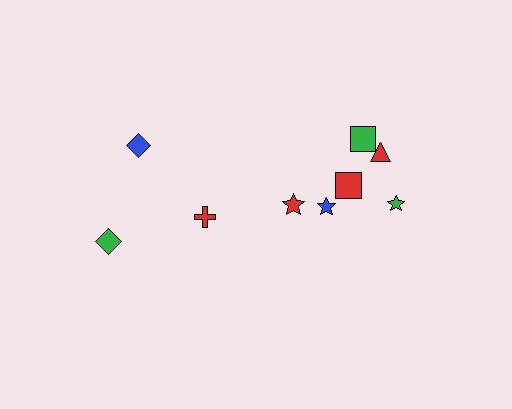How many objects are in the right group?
There are 6 objects.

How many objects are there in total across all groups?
There are 9 objects.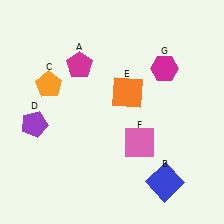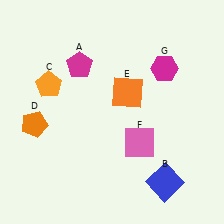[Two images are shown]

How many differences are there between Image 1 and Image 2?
There is 1 difference between the two images.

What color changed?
The pentagon (D) changed from purple in Image 1 to orange in Image 2.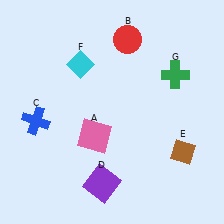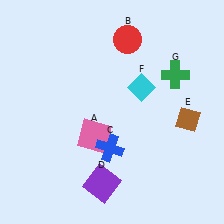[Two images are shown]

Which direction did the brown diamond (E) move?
The brown diamond (E) moved up.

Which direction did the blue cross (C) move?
The blue cross (C) moved right.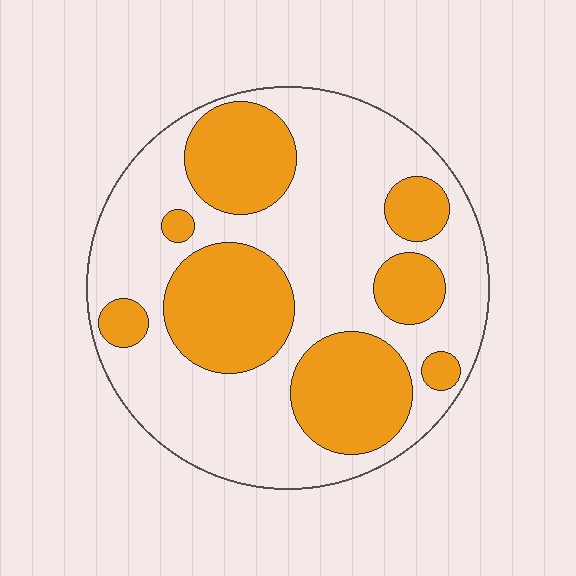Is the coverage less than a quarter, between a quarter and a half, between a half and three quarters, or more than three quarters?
Between a quarter and a half.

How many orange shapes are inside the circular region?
8.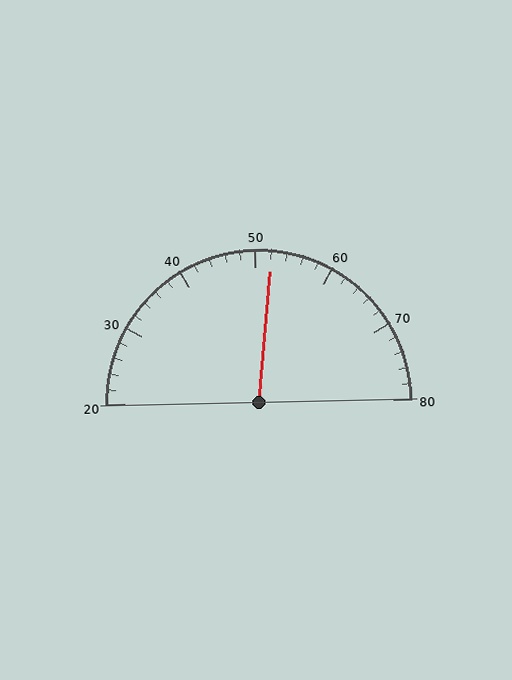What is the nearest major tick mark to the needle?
The nearest major tick mark is 50.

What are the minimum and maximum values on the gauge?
The gauge ranges from 20 to 80.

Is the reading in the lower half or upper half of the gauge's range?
The reading is in the upper half of the range (20 to 80).